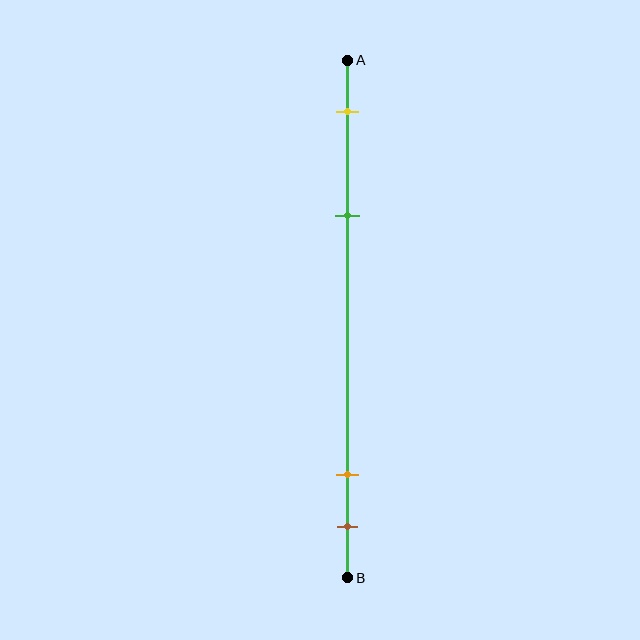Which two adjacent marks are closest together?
The orange and brown marks are the closest adjacent pair.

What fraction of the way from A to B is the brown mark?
The brown mark is approximately 90% (0.9) of the way from A to B.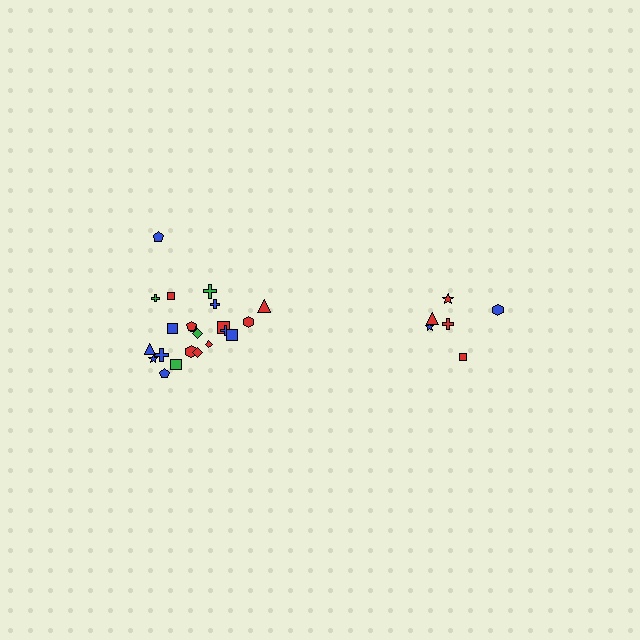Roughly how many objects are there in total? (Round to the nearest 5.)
Roughly 30 objects in total.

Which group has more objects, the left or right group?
The left group.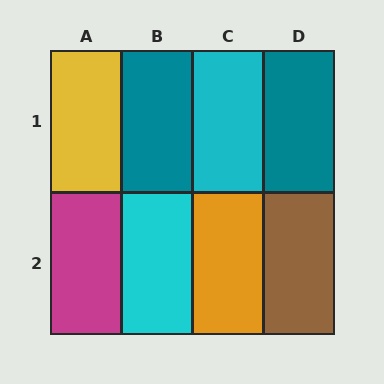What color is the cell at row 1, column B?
Teal.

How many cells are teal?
2 cells are teal.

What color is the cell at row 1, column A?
Yellow.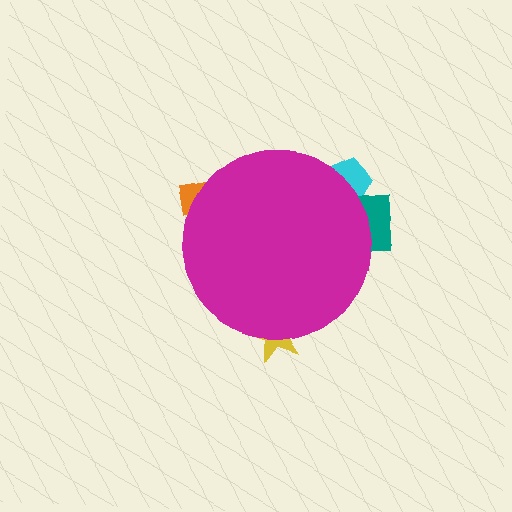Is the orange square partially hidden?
Yes, the orange square is partially hidden behind the magenta circle.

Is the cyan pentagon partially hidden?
Yes, the cyan pentagon is partially hidden behind the magenta circle.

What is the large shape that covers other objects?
A magenta circle.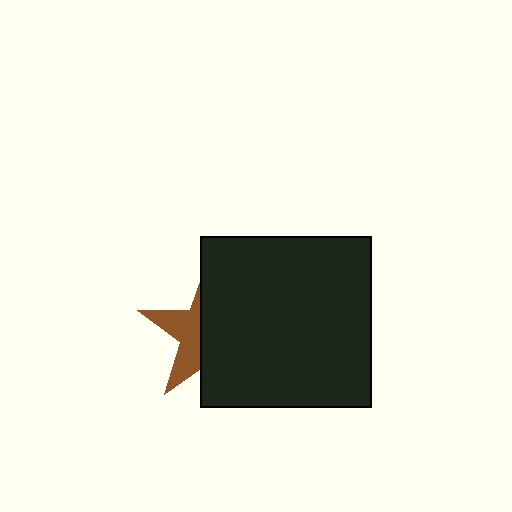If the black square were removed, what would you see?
You would see the complete brown star.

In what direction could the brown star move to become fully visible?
The brown star could move left. That would shift it out from behind the black square entirely.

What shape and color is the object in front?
The object in front is a black square.